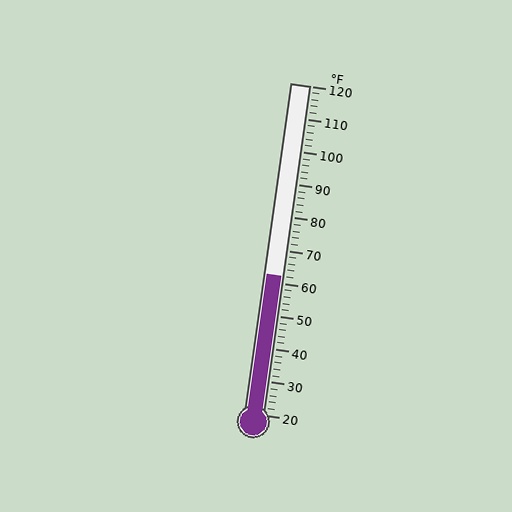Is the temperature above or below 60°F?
The temperature is above 60°F.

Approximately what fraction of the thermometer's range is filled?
The thermometer is filled to approximately 40% of its range.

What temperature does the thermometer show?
The thermometer shows approximately 62°F.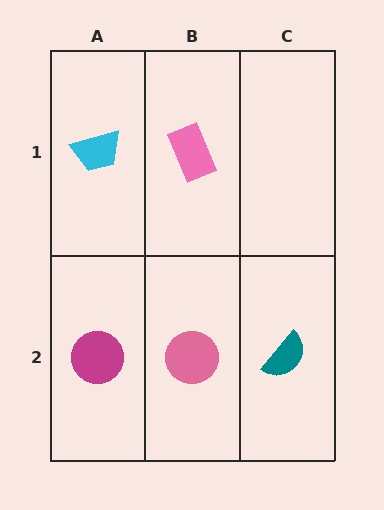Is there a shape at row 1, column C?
No, that cell is empty.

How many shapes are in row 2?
3 shapes.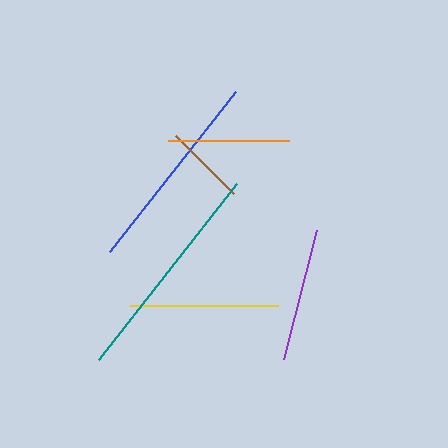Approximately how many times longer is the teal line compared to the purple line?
The teal line is approximately 1.7 times the length of the purple line.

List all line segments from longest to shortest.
From longest to shortest: teal, blue, yellow, purple, orange, brown.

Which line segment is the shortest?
The brown line is the shortest at approximately 82 pixels.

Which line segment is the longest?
The teal line is the longest at approximately 223 pixels.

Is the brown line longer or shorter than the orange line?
The orange line is longer than the brown line.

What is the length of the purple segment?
The purple segment is approximately 133 pixels long.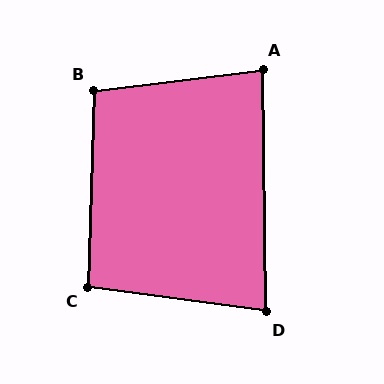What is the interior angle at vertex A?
Approximately 84 degrees (acute).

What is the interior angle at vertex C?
Approximately 96 degrees (obtuse).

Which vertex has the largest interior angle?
B, at approximately 99 degrees.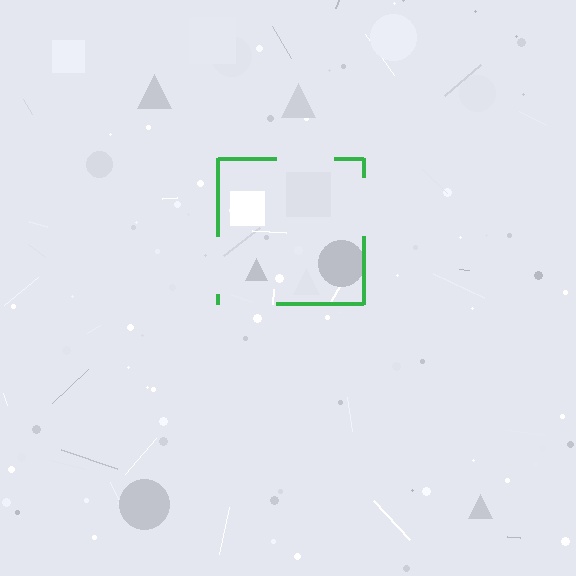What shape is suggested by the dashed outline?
The dashed outline suggests a square.